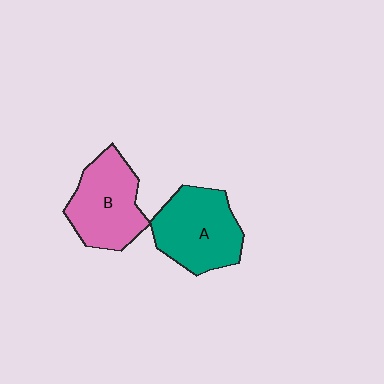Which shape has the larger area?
Shape A (teal).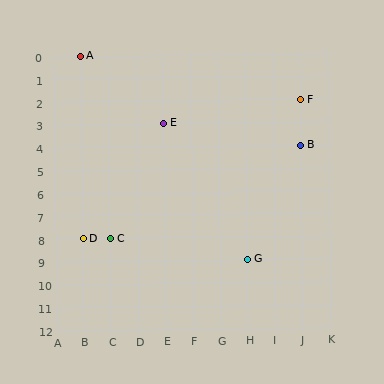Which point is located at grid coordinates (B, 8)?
Point D is at (B, 8).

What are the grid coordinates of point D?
Point D is at grid coordinates (B, 8).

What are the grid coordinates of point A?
Point A is at grid coordinates (B, 0).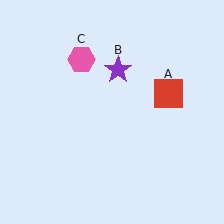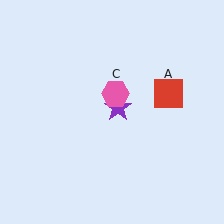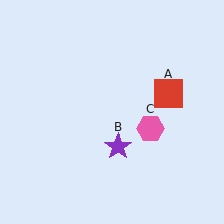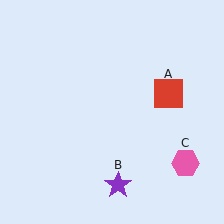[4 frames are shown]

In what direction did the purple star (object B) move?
The purple star (object B) moved down.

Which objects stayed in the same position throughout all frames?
Red square (object A) remained stationary.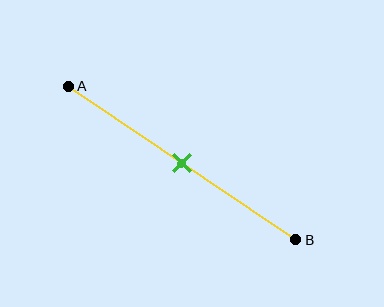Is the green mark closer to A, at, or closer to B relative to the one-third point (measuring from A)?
The green mark is closer to point B than the one-third point of segment AB.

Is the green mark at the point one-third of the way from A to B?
No, the mark is at about 50% from A, not at the 33% one-third point.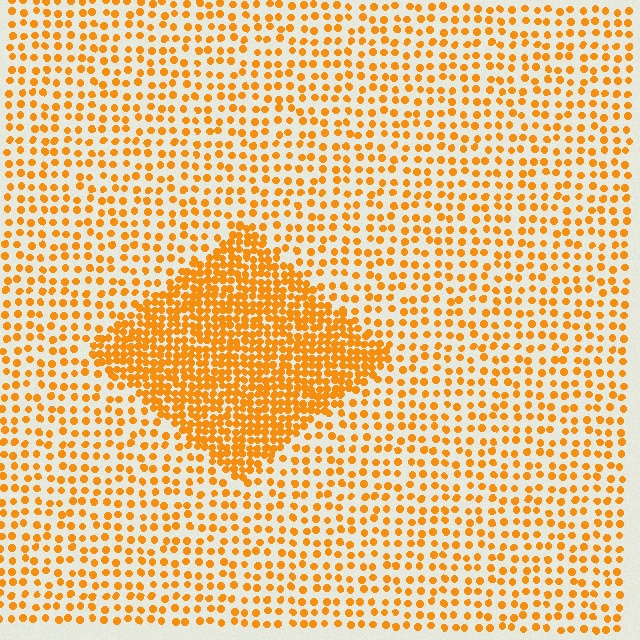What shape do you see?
I see a diamond.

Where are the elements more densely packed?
The elements are more densely packed inside the diamond boundary.